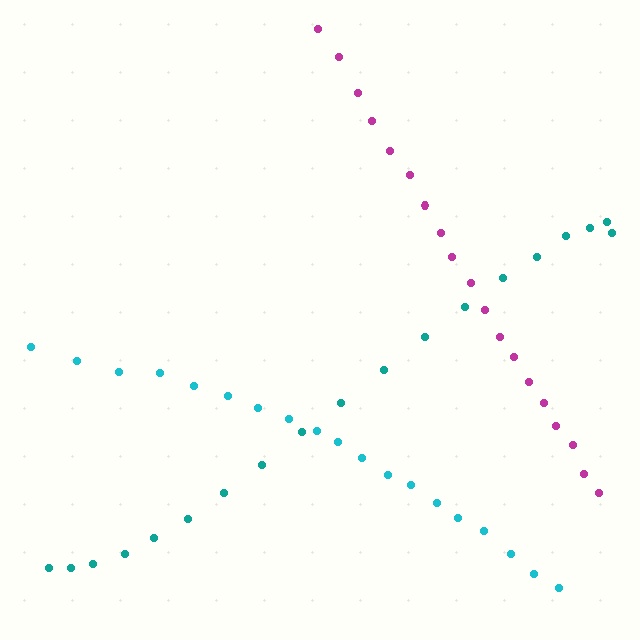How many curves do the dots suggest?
There are 3 distinct paths.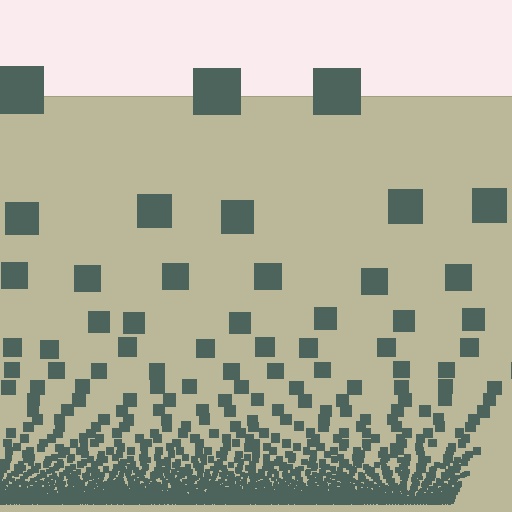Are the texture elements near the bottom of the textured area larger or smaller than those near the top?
Smaller. The gradient is inverted — elements near the bottom are smaller and denser.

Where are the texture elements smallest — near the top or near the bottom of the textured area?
Near the bottom.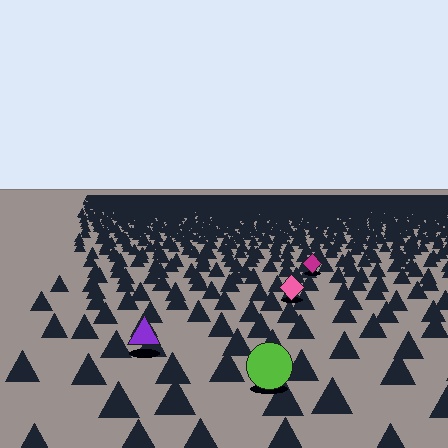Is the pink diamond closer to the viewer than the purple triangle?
No. The purple triangle is closer — you can tell from the texture gradient: the ground texture is coarser near it.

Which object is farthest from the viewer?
The magenta diamond is farthest from the viewer. It appears smaller and the ground texture around it is denser.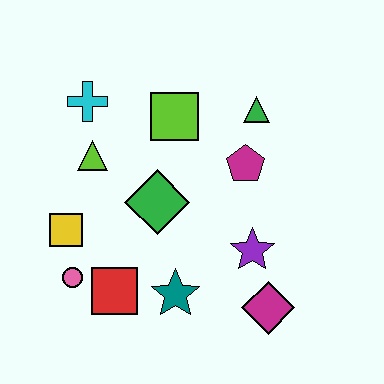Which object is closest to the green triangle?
The magenta pentagon is closest to the green triangle.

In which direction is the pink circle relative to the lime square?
The pink circle is below the lime square.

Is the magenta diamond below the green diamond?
Yes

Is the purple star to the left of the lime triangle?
No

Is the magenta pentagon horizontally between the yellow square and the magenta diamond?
Yes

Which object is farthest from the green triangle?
The pink circle is farthest from the green triangle.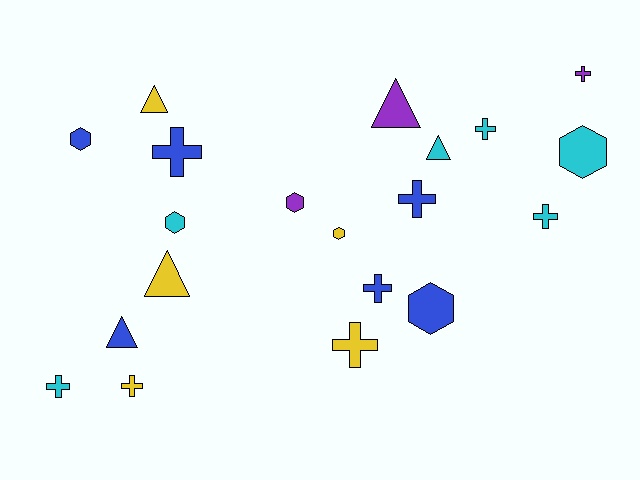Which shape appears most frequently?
Cross, with 9 objects.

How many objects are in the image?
There are 20 objects.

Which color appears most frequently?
Cyan, with 6 objects.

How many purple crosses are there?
There is 1 purple cross.